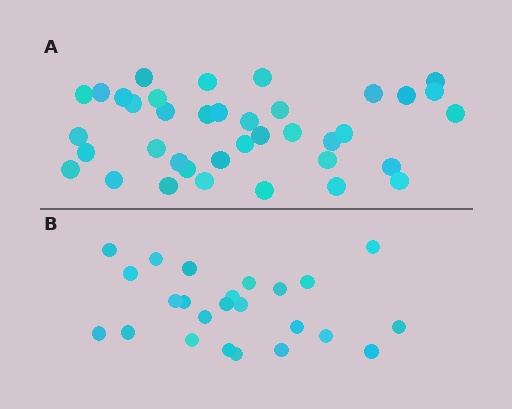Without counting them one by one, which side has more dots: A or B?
Region A (the top region) has more dots.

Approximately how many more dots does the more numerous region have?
Region A has approximately 15 more dots than region B.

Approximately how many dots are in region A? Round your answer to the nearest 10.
About 40 dots. (The exact count is 38, which rounds to 40.)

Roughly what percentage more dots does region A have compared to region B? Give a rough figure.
About 60% more.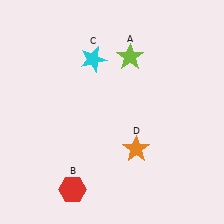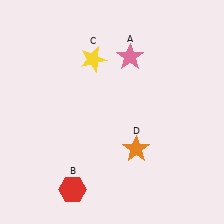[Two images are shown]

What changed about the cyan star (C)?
In Image 1, C is cyan. In Image 2, it changed to yellow.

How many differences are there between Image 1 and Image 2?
There are 2 differences between the two images.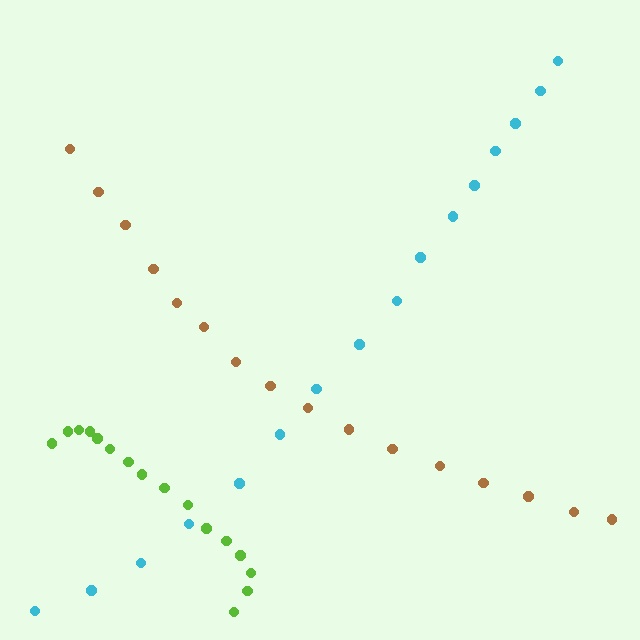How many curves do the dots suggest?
There are 3 distinct paths.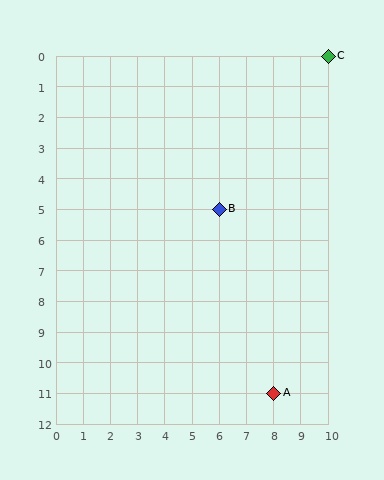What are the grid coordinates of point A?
Point A is at grid coordinates (8, 11).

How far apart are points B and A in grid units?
Points B and A are 2 columns and 6 rows apart (about 6.3 grid units diagonally).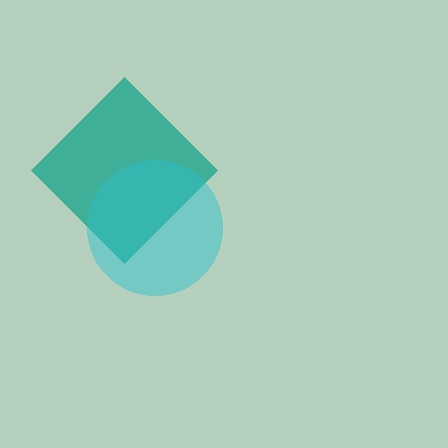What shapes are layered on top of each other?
The layered shapes are: a teal diamond, a cyan circle.